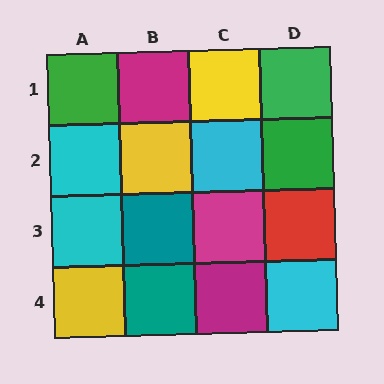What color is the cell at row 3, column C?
Magenta.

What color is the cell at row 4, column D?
Cyan.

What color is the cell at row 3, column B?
Teal.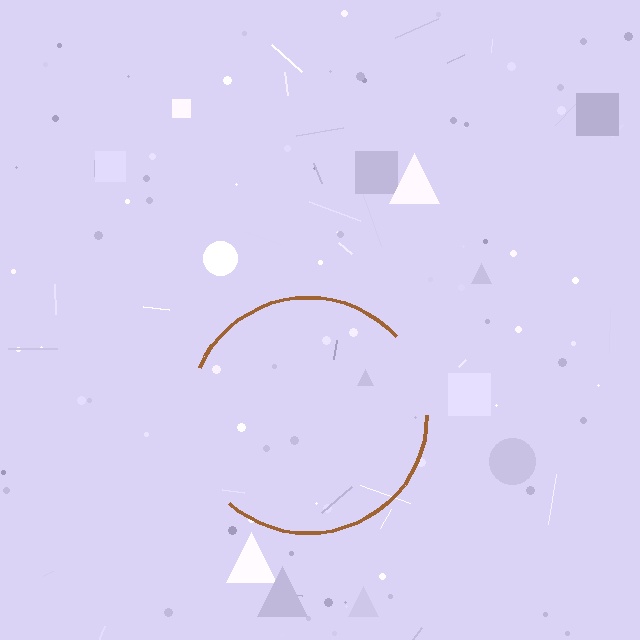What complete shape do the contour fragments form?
The contour fragments form a circle.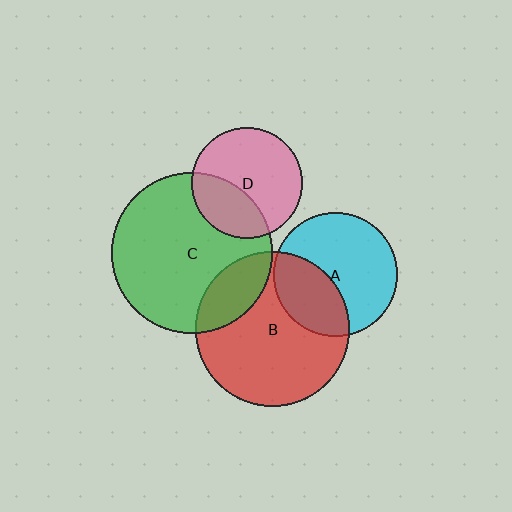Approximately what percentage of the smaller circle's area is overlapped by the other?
Approximately 20%.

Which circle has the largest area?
Circle C (green).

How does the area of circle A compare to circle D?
Approximately 1.2 times.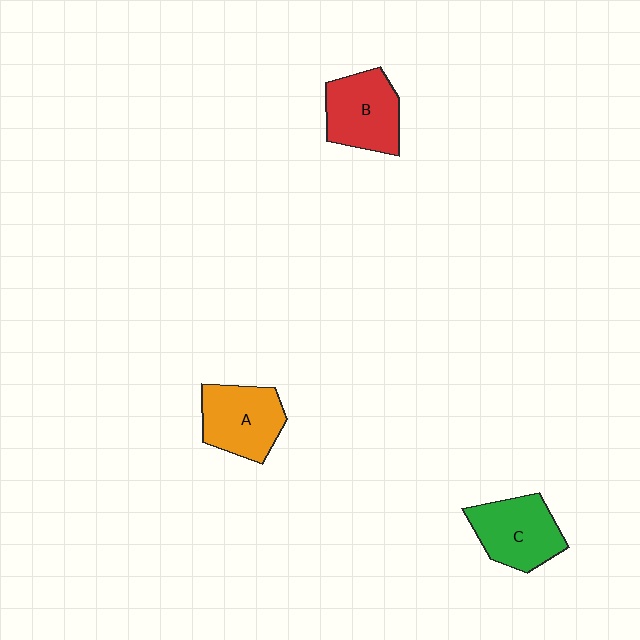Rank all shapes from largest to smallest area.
From largest to smallest: B (red), C (green), A (orange).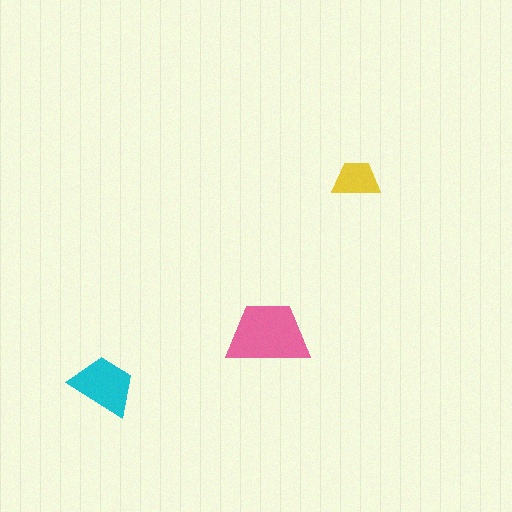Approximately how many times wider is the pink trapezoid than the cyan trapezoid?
About 1.5 times wider.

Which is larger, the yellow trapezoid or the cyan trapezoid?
The cyan one.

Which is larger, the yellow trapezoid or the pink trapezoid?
The pink one.